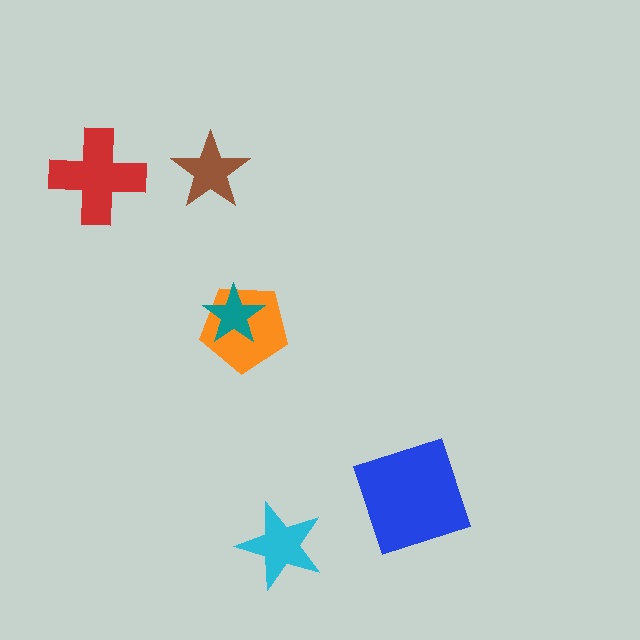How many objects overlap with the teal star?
1 object overlaps with the teal star.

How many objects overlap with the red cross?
0 objects overlap with the red cross.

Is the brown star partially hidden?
No, no other shape covers it.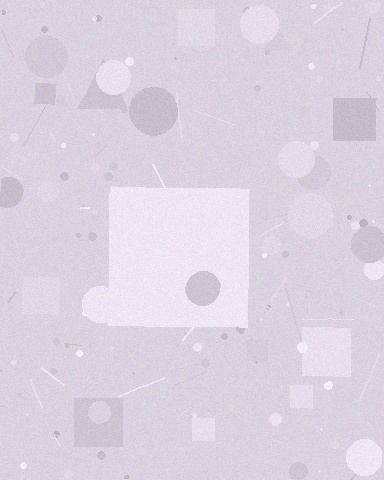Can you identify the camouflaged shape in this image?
The camouflaged shape is a square.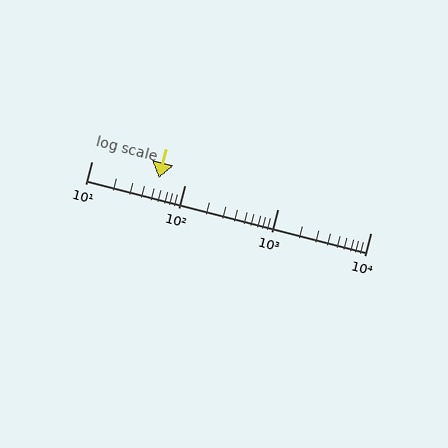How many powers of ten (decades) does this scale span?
The scale spans 3 decades, from 10 to 10000.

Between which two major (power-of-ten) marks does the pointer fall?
The pointer is between 10 and 100.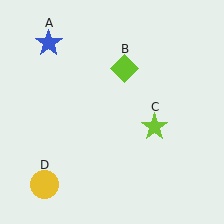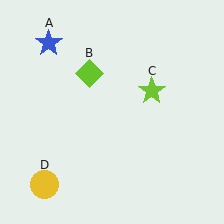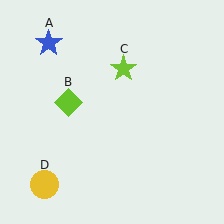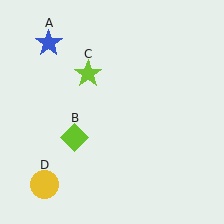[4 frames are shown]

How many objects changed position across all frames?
2 objects changed position: lime diamond (object B), lime star (object C).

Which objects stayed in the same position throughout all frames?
Blue star (object A) and yellow circle (object D) remained stationary.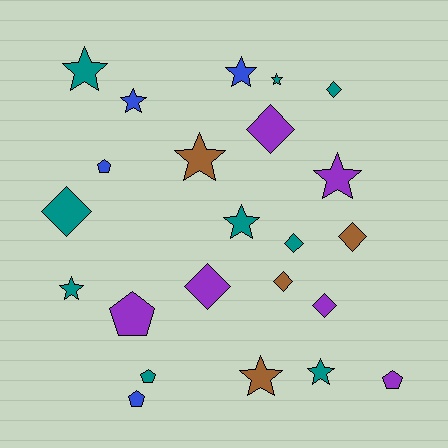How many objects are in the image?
There are 23 objects.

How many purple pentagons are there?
There are 2 purple pentagons.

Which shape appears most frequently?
Star, with 10 objects.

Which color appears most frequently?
Teal, with 9 objects.